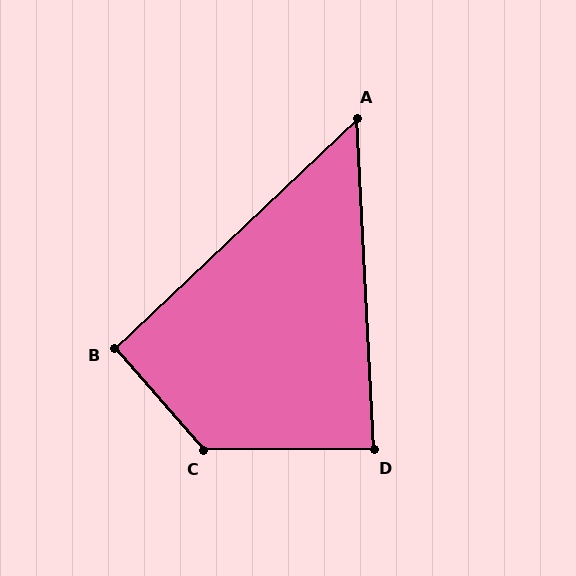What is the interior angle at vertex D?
Approximately 87 degrees (approximately right).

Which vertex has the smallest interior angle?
A, at approximately 49 degrees.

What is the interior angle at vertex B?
Approximately 93 degrees (approximately right).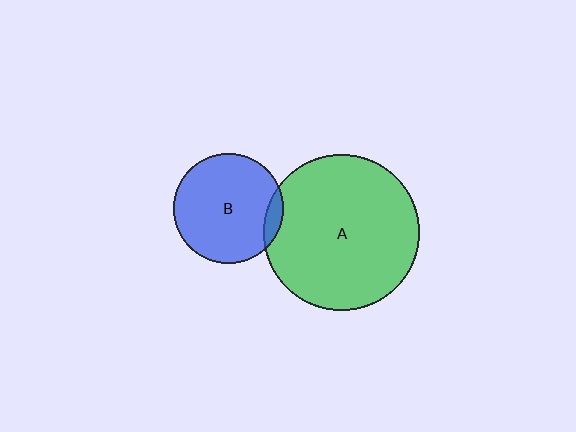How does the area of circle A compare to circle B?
Approximately 2.0 times.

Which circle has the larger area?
Circle A (green).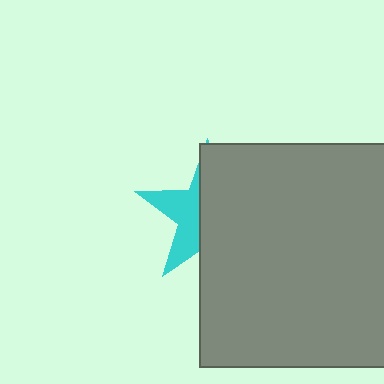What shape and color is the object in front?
The object in front is a gray square.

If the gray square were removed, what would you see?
You would see the complete cyan star.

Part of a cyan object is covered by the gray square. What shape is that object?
It is a star.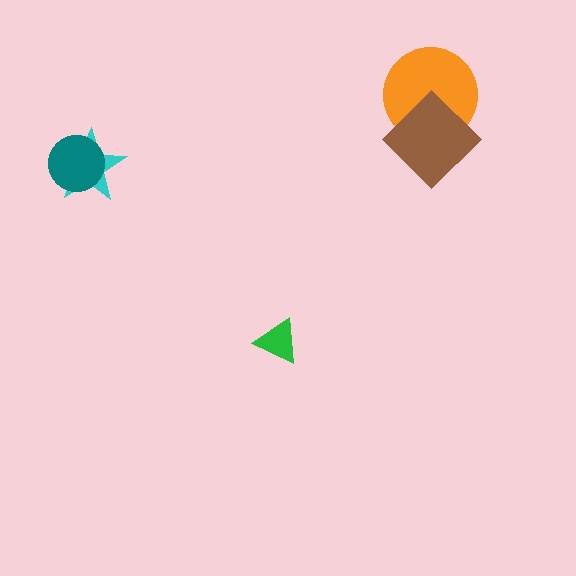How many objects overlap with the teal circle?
1 object overlaps with the teal circle.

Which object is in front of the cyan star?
The teal circle is in front of the cyan star.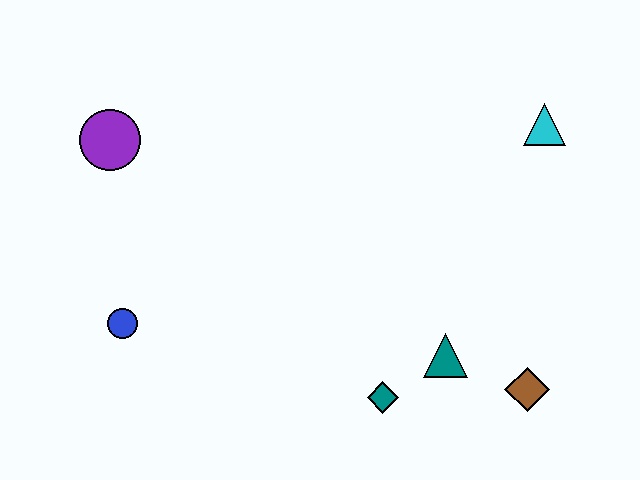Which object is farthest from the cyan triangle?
The blue circle is farthest from the cyan triangle.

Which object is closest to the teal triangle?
The teal diamond is closest to the teal triangle.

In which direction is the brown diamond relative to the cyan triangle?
The brown diamond is below the cyan triangle.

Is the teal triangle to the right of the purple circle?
Yes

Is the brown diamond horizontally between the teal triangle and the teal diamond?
No